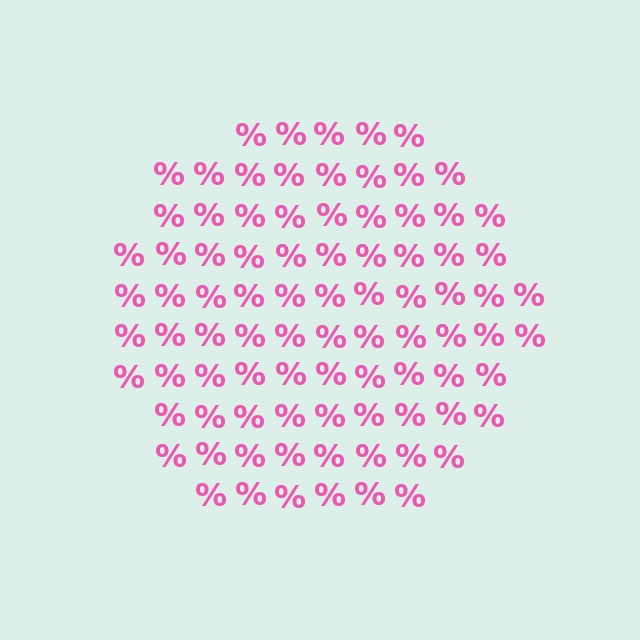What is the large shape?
The large shape is a circle.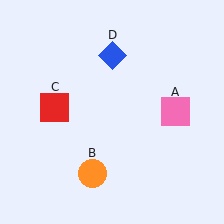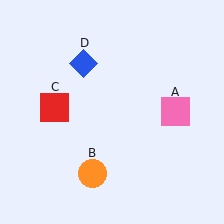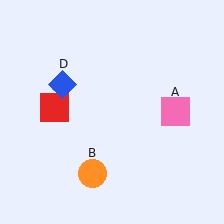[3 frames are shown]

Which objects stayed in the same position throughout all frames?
Pink square (object A) and orange circle (object B) and red square (object C) remained stationary.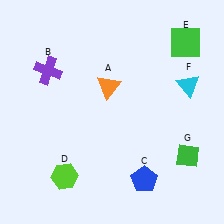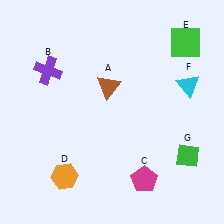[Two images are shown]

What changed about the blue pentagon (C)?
In Image 1, C is blue. In Image 2, it changed to magenta.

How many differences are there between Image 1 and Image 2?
There are 3 differences between the two images.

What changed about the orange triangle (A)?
In Image 1, A is orange. In Image 2, it changed to brown.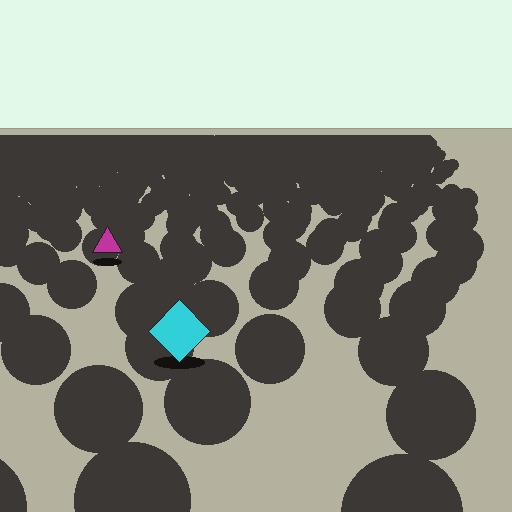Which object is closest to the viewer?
The cyan diamond is closest. The texture marks near it are larger and more spread out.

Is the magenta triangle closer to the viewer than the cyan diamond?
No. The cyan diamond is closer — you can tell from the texture gradient: the ground texture is coarser near it.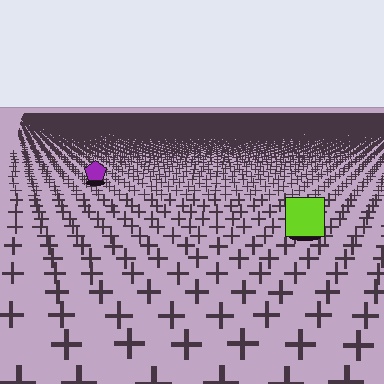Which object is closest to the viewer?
The lime square is closest. The texture marks near it are larger and more spread out.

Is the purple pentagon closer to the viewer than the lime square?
No. The lime square is closer — you can tell from the texture gradient: the ground texture is coarser near it.